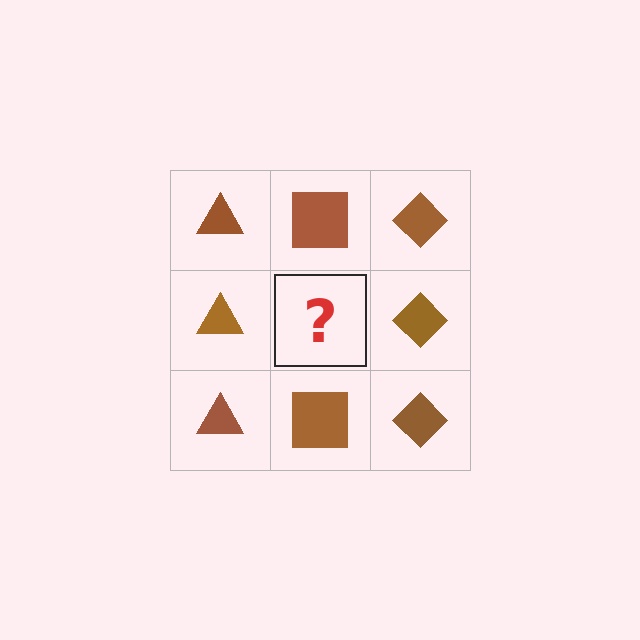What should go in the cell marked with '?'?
The missing cell should contain a brown square.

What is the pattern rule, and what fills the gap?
The rule is that each column has a consistent shape. The gap should be filled with a brown square.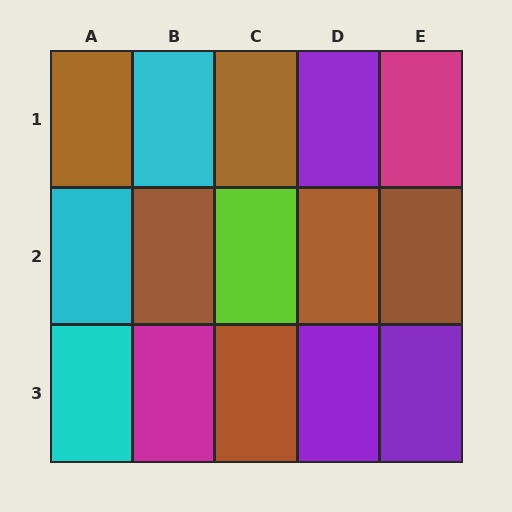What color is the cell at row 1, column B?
Cyan.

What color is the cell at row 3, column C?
Brown.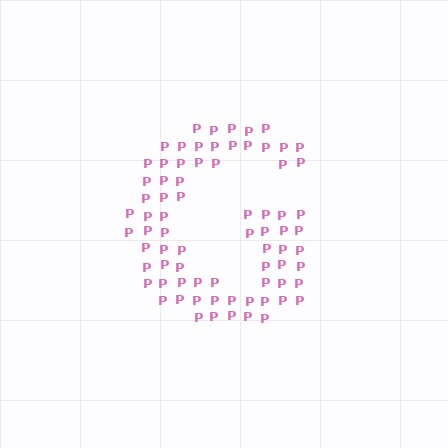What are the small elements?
The small elements are letter P's.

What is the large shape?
The large shape is the letter G.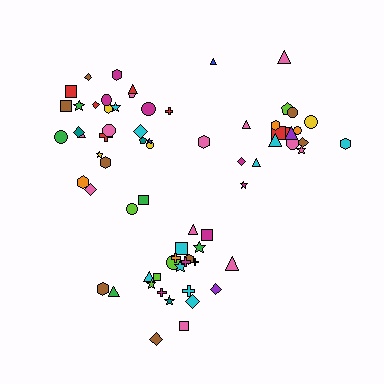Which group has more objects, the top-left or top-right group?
The top-left group.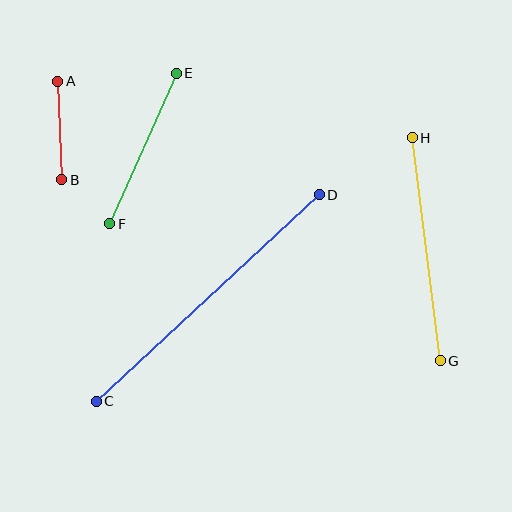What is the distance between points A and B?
The distance is approximately 99 pixels.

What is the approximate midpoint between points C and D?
The midpoint is at approximately (208, 298) pixels.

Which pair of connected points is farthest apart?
Points C and D are farthest apart.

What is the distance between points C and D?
The distance is approximately 304 pixels.